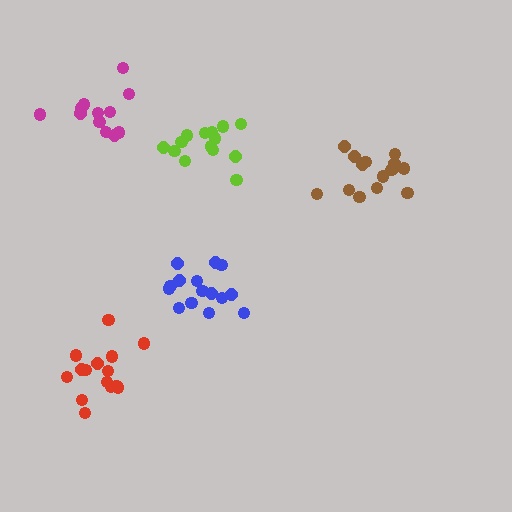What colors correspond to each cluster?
The clusters are colored: lime, red, magenta, brown, blue.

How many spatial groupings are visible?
There are 5 spatial groupings.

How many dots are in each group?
Group 1: 14 dots, Group 2: 15 dots, Group 3: 12 dots, Group 4: 15 dots, Group 5: 15 dots (71 total).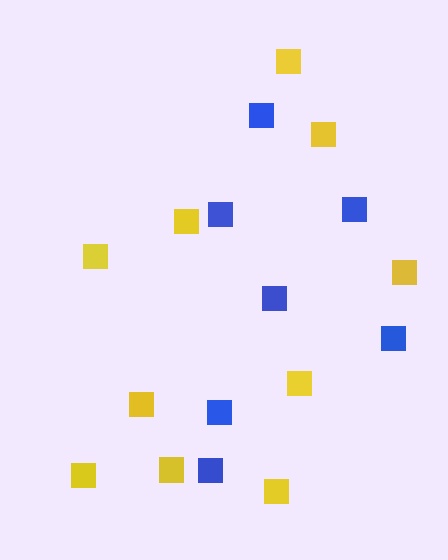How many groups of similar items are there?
There are 2 groups: one group of yellow squares (10) and one group of blue squares (7).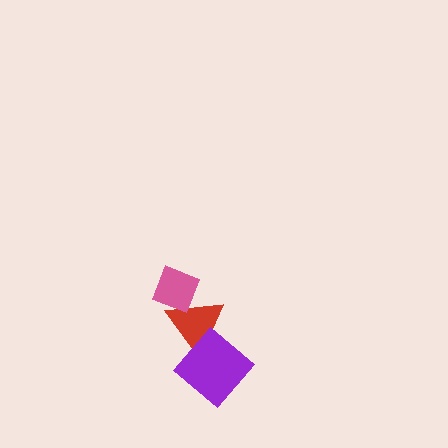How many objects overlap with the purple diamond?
1 object overlaps with the purple diamond.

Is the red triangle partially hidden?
Yes, it is partially covered by another shape.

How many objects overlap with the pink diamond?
1 object overlaps with the pink diamond.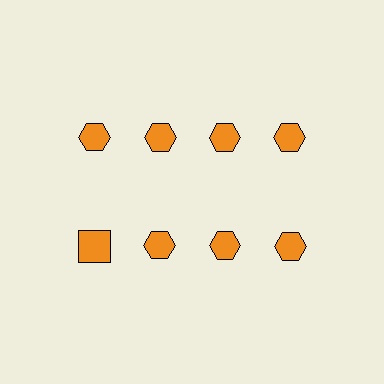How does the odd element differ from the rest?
It has a different shape: square instead of hexagon.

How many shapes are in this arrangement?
There are 8 shapes arranged in a grid pattern.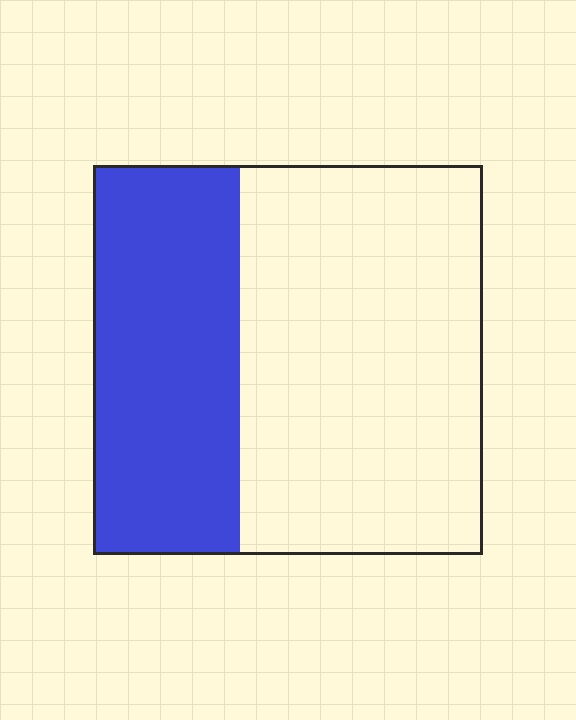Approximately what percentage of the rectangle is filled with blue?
Approximately 40%.